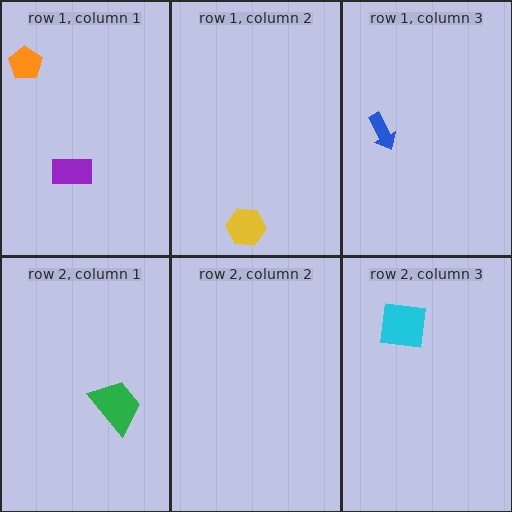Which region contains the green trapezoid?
The row 2, column 1 region.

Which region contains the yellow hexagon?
The row 1, column 2 region.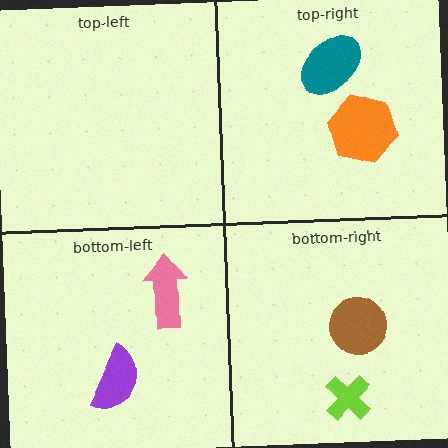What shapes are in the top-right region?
The teal ellipse, the orange hexagon.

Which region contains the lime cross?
The bottom-right region.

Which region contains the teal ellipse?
The top-right region.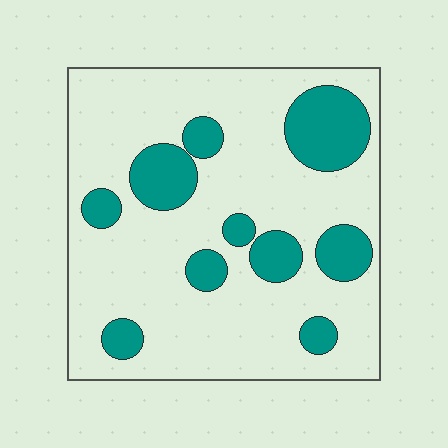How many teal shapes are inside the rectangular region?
10.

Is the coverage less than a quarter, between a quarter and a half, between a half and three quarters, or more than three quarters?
Less than a quarter.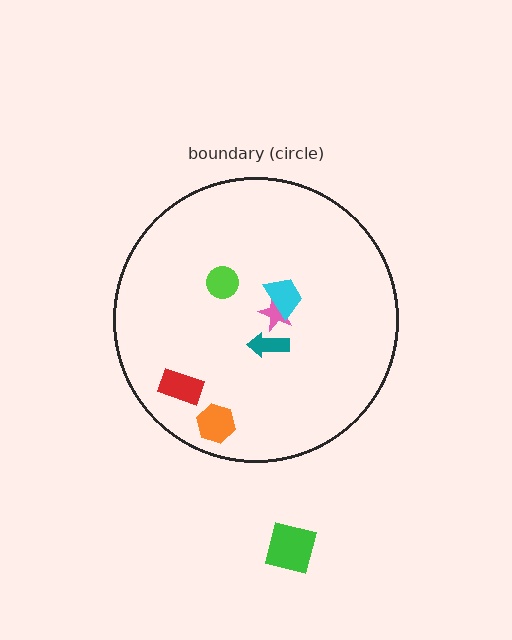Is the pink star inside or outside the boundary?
Inside.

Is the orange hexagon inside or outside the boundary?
Inside.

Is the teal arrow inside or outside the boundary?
Inside.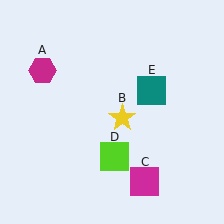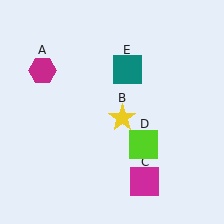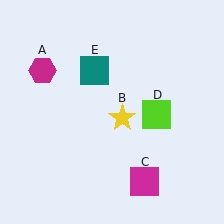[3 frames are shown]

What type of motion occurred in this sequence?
The lime square (object D), teal square (object E) rotated counterclockwise around the center of the scene.